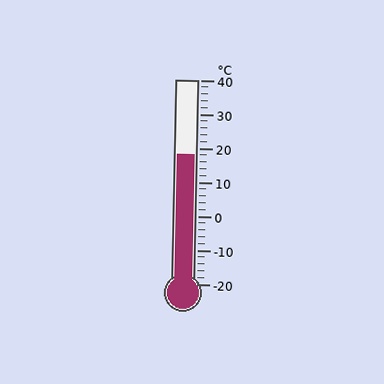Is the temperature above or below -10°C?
The temperature is above -10°C.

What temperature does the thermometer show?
The thermometer shows approximately 18°C.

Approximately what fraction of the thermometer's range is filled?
The thermometer is filled to approximately 65% of its range.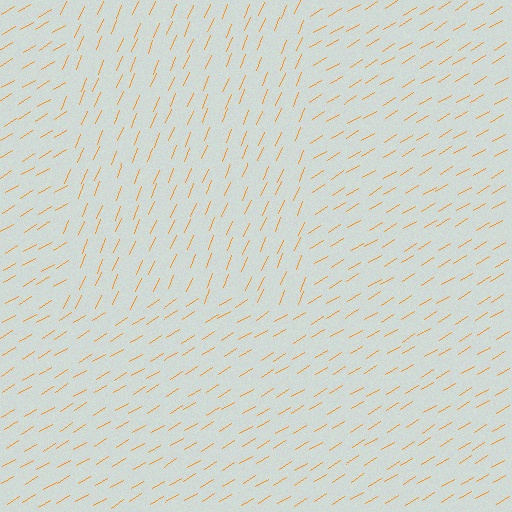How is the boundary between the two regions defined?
The boundary is defined purely by a change in line orientation (approximately 36 degrees difference). All lines are the same color and thickness.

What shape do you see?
I see a rectangle.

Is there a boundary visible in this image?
Yes, there is a texture boundary formed by a change in line orientation.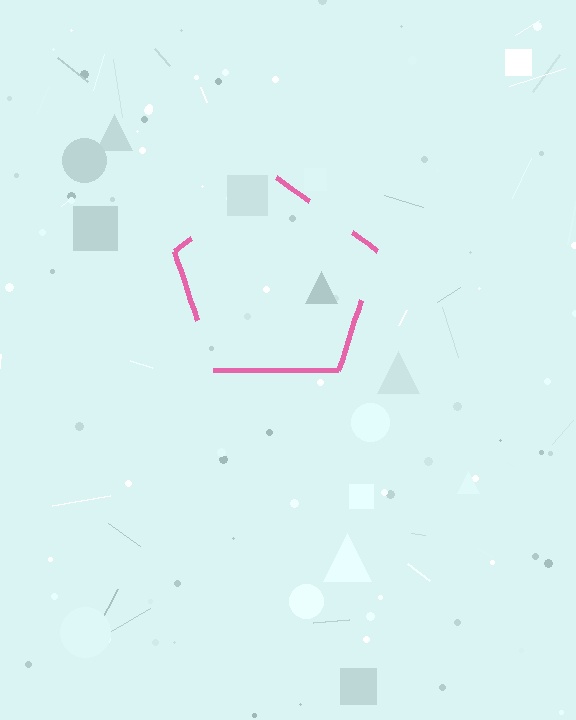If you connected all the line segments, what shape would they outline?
They would outline a pentagon.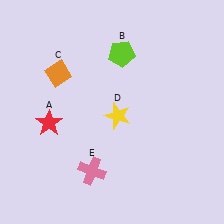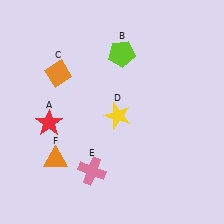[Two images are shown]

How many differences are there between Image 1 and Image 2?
There is 1 difference between the two images.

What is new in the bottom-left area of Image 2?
An orange triangle (F) was added in the bottom-left area of Image 2.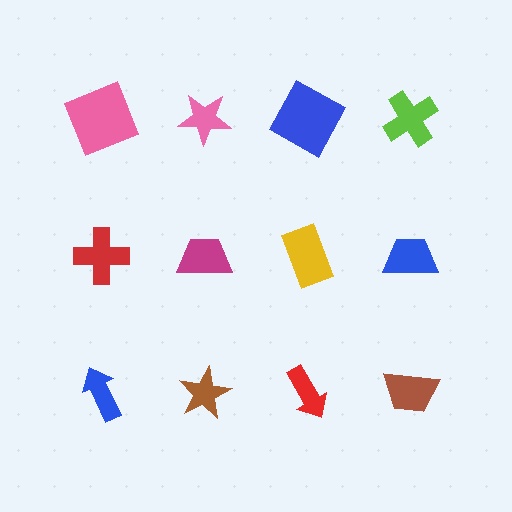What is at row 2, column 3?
A yellow rectangle.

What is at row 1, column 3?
A blue square.